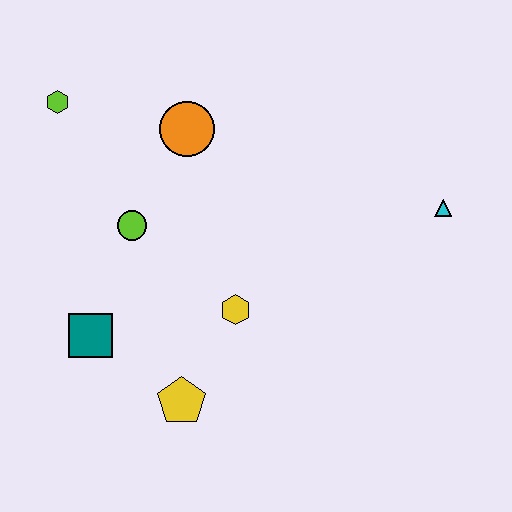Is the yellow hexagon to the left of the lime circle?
No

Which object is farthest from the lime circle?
The cyan triangle is farthest from the lime circle.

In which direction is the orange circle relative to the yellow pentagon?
The orange circle is above the yellow pentagon.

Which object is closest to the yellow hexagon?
The yellow pentagon is closest to the yellow hexagon.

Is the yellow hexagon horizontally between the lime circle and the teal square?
No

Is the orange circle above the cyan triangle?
Yes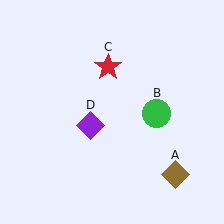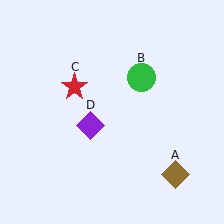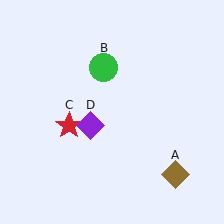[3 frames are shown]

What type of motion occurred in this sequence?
The green circle (object B), red star (object C) rotated counterclockwise around the center of the scene.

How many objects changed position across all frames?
2 objects changed position: green circle (object B), red star (object C).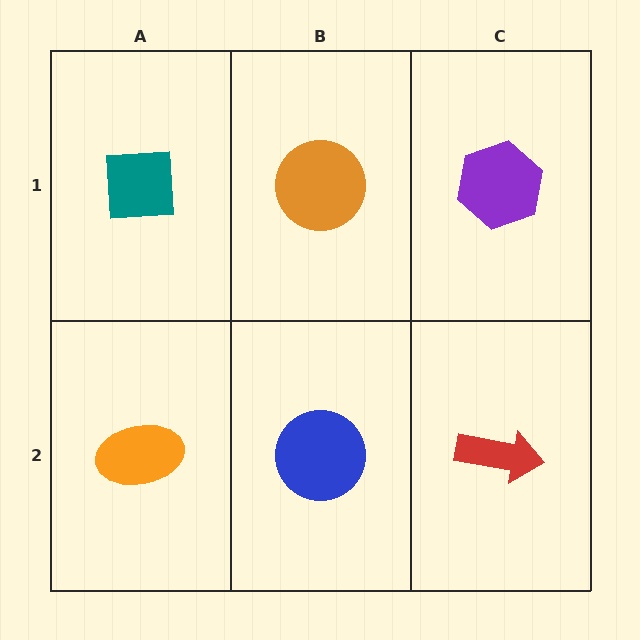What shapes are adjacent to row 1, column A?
An orange ellipse (row 2, column A), an orange circle (row 1, column B).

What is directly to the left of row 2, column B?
An orange ellipse.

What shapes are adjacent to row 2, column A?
A teal square (row 1, column A), a blue circle (row 2, column B).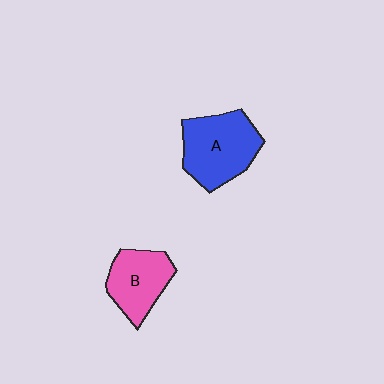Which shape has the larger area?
Shape A (blue).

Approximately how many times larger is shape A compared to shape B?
Approximately 1.3 times.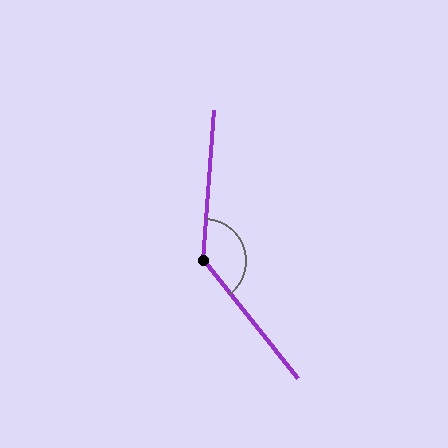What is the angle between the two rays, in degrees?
Approximately 138 degrees.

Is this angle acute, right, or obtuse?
It is obtuse.